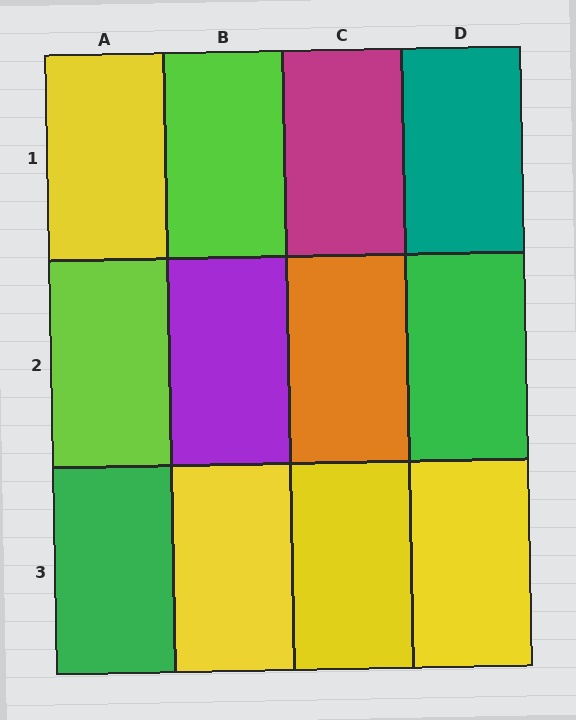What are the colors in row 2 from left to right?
Lime, purple, orange, green.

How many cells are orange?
1 cell is orange.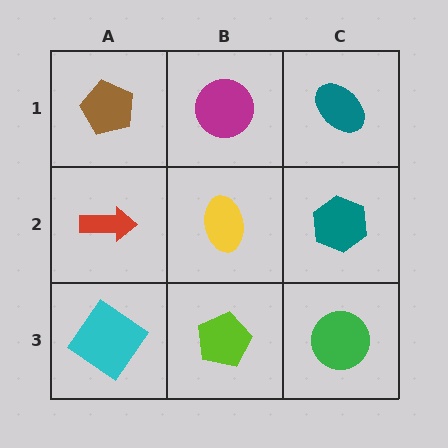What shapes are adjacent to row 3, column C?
A teal hexagon (row 2, column C), a lime pentagon (row 3, column B).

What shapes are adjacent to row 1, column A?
A red arrow (row 2, column A), a magenta circle (row 1, column B).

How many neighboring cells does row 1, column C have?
2.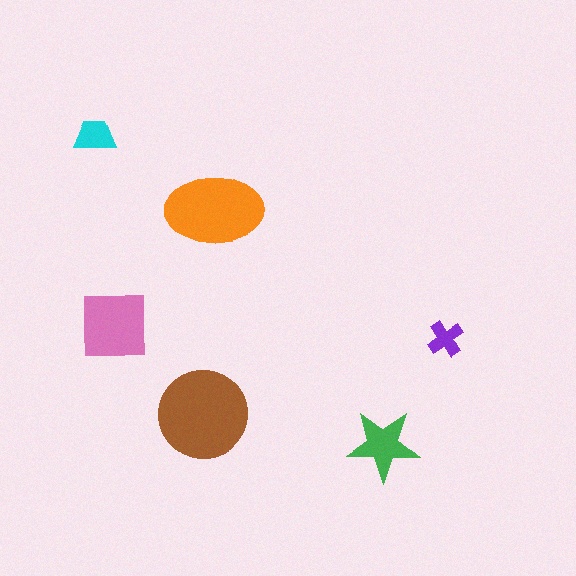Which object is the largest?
The brown circle.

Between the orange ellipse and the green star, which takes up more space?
The orange ellipse.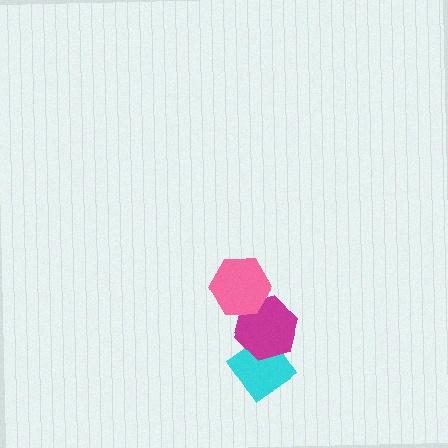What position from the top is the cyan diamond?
The cyan diamond is 3rd from the top.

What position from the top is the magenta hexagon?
The magenta hexagon is 2nd from the top.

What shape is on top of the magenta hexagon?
The pink hexagon is on top of the magenta hexagon.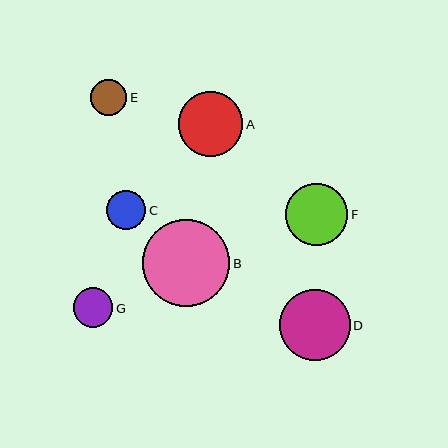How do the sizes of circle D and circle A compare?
Circle D and circle A are approximately the same size.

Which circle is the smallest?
Circle E is the smallest with a size of approximately 36 pixels.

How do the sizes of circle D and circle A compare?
Circle D and circle A are approximately the same size.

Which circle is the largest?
Circle B is the largest with a size of approximately 88 pixels.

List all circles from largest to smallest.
From largest to smallest: B, D, A, F, G, C, E.